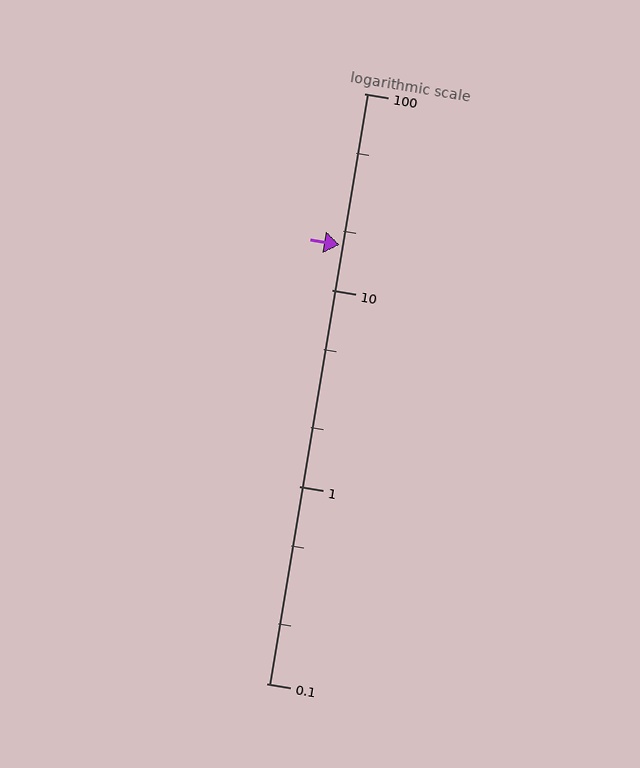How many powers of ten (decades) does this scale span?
The scale spans 3 decades, from 0.1 to 100.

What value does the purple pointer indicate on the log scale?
The pointer indicates approximately 17.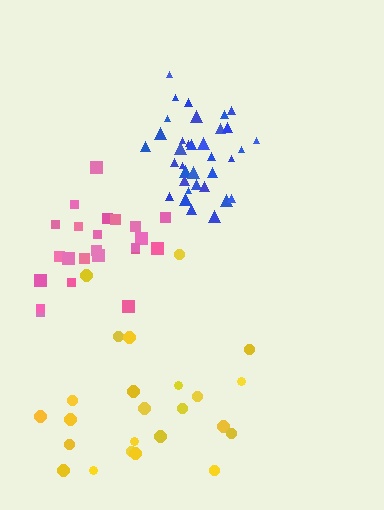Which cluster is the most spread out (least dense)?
Yellow.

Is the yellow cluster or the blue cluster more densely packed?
Blue.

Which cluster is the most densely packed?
Blue.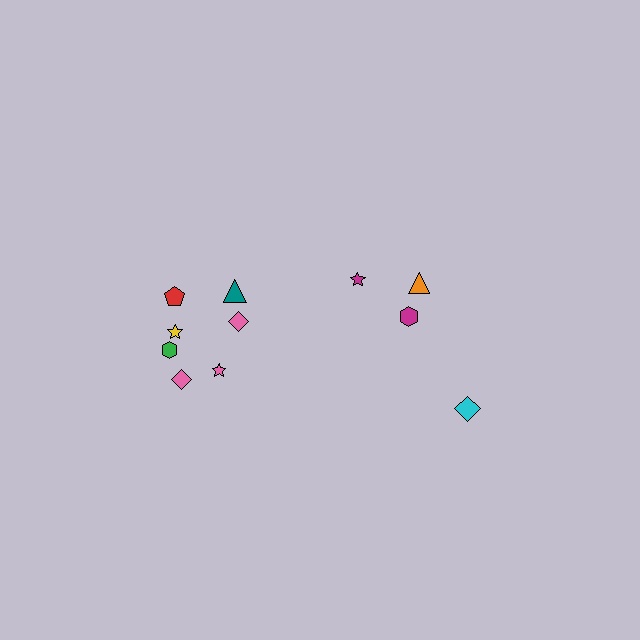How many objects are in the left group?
There are 7 objects.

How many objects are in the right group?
There are 4 objects.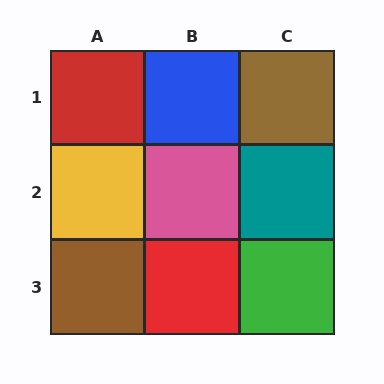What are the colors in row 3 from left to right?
Brown, red, green.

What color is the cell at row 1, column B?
Blue.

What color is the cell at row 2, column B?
Pink.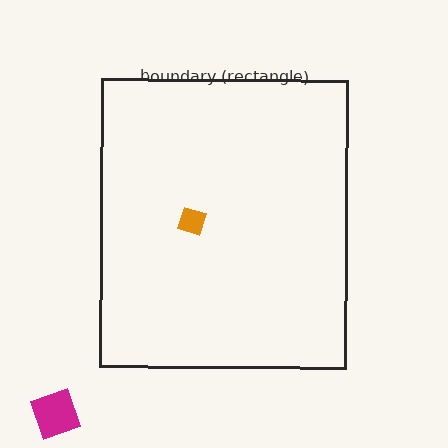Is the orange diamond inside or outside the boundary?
Inside.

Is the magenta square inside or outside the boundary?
Outside.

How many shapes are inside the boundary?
1 inside, 1 outside.